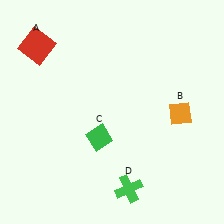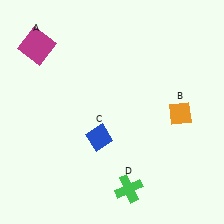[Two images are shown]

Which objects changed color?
A changed from red to magenta. C changed from green to blue.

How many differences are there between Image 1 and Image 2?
There are 2 differences between the two images.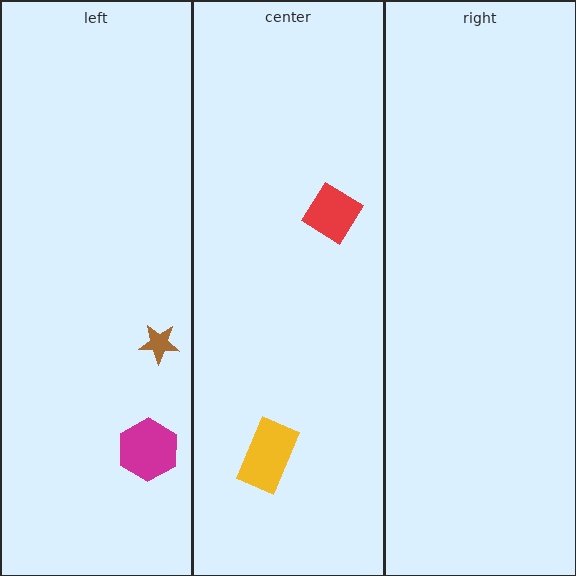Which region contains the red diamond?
The center region.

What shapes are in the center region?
The red diamond, the yellow rectangle.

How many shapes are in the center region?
2.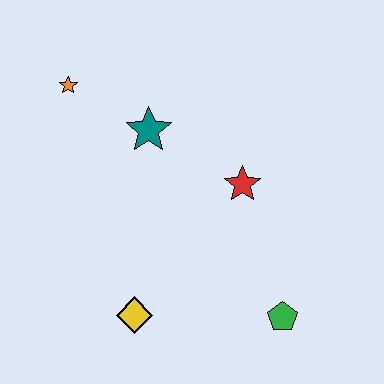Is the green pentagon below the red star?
Yes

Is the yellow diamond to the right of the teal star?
No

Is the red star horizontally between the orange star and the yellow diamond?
No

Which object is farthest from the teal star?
The green pentagon is farthest from the teal star.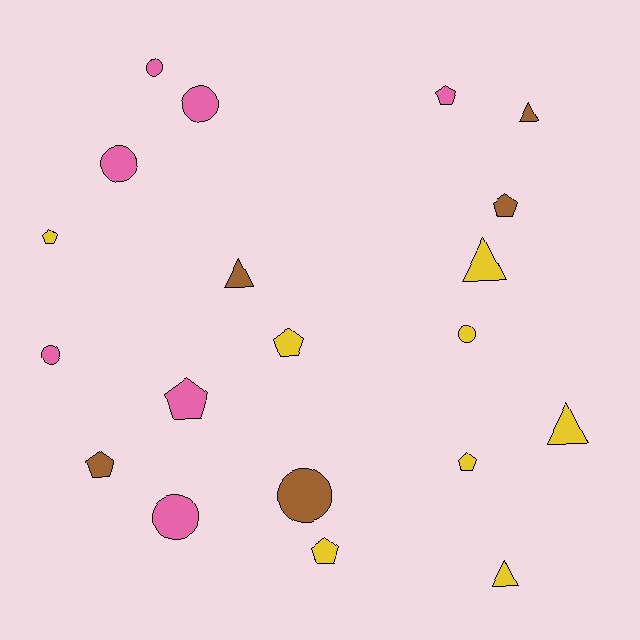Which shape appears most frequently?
Pentagon, with 8 objects.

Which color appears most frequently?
Yellow, with 8 objects.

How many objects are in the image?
There are 20 objects.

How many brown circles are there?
There is 1 brown circle.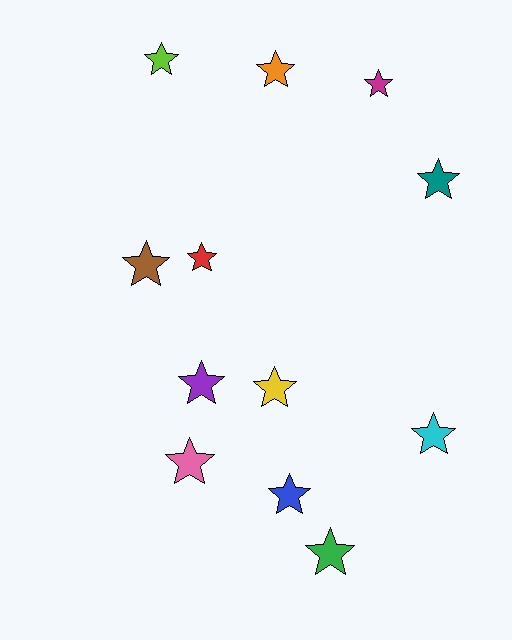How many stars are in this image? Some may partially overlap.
There are 12 stars.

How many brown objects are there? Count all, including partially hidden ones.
There is 1 brown object.